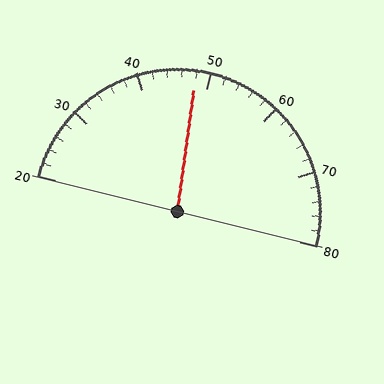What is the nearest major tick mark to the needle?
The nearest major tick mark is 50.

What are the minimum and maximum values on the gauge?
The gauge ranges from 20 to 80.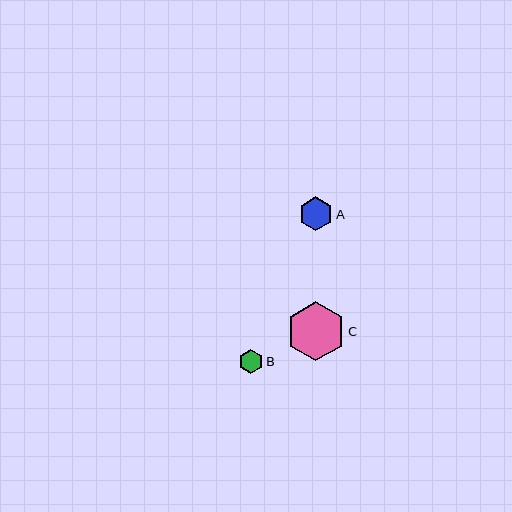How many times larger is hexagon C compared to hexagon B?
Hexagon C is approximately 2.4 times the size of hexagon B.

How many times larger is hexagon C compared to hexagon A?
Hexagon C is approximately 1.8 times the size of hexagon A.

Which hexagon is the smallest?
Hexagon B is the smallest with a size of approximately 25 pixels.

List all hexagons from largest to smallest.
From largest to smallest: C, A, B.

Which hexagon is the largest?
Hexagon C is the largest with a size of approximately 59 pixels.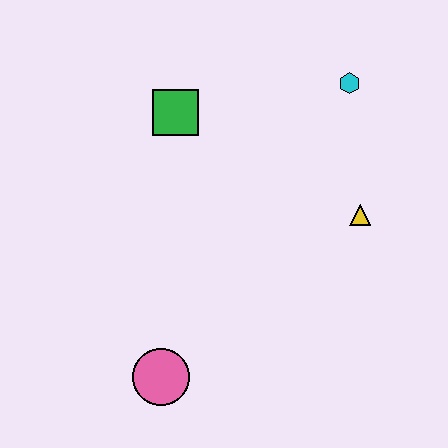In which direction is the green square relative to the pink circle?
The green square is above the pink circle.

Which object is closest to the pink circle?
The yellow triangle is closest to the pink circle.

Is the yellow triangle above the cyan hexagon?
No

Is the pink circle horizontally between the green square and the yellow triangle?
No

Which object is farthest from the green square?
The pink circle is farthest from the green square.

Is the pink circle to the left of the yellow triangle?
Yes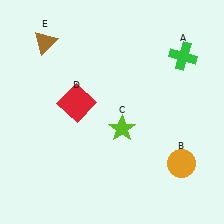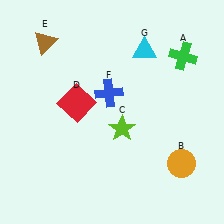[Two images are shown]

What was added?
A blue cross (F), a cyan triangle (G) were added in Image 2.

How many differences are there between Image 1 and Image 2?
There are 2 differences between the two images.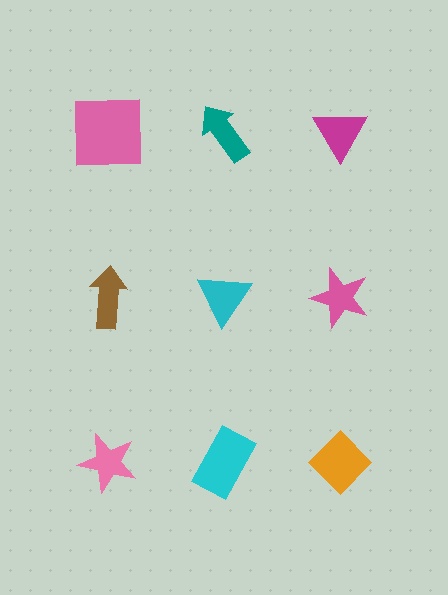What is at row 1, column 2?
A teal arrow.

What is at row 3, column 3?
An orange diamond.